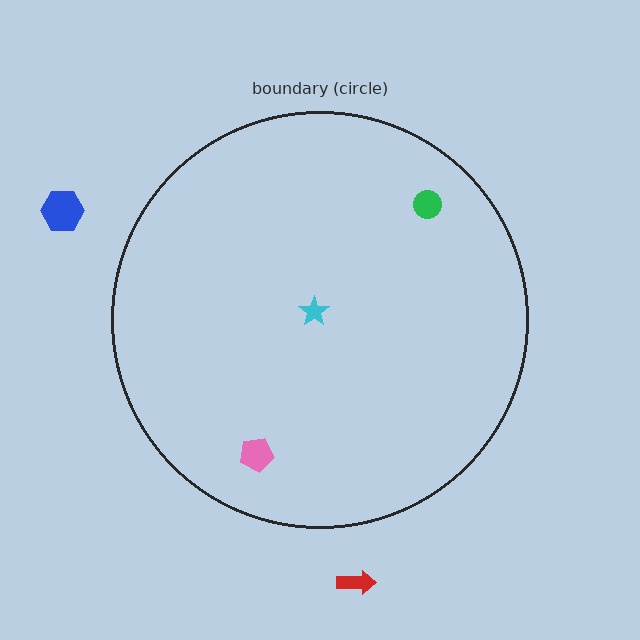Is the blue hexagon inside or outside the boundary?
Outside.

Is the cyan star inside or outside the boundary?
Inside.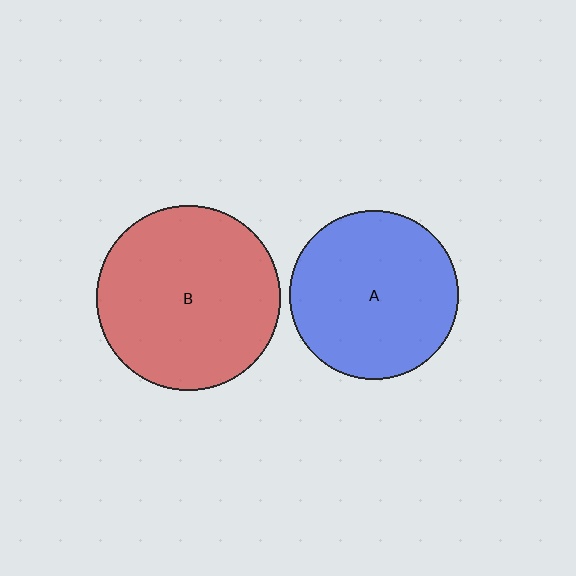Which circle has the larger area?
Circle B (red).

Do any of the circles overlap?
No, none of the circles overlap.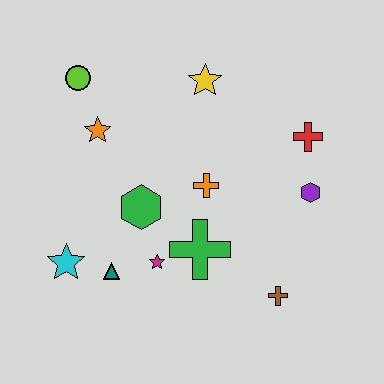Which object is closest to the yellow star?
The orange cross is closest to the yellow star.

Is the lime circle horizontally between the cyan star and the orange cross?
Yes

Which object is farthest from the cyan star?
The red cross is farthest from the cyan star.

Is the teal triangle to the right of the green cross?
No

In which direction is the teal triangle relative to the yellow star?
The teal triangle is below the yellow star.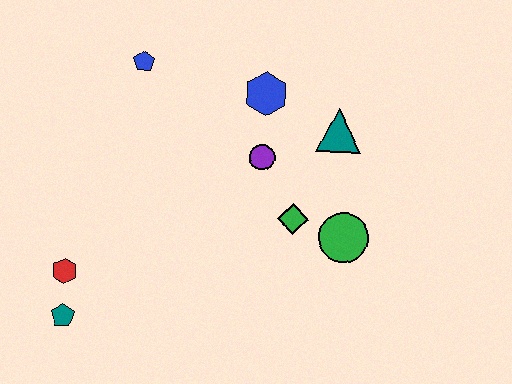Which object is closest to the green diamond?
The green circle is closest to the green diamond.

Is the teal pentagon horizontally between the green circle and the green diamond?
No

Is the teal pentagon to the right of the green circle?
No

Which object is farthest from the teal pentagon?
The teal triangle is farthest from the teal pentagon.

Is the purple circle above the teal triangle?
No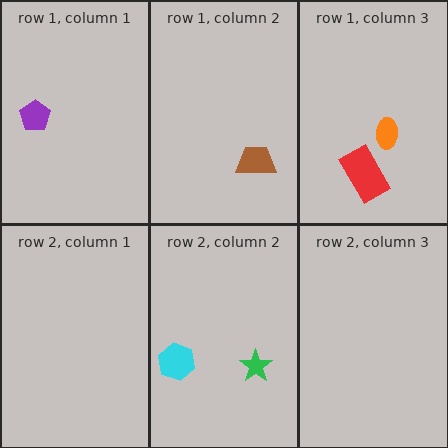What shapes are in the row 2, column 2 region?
The cyan hexagon, the green star.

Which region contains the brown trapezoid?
The row 1, column 2 region.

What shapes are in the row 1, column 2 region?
The brown trapezoid.